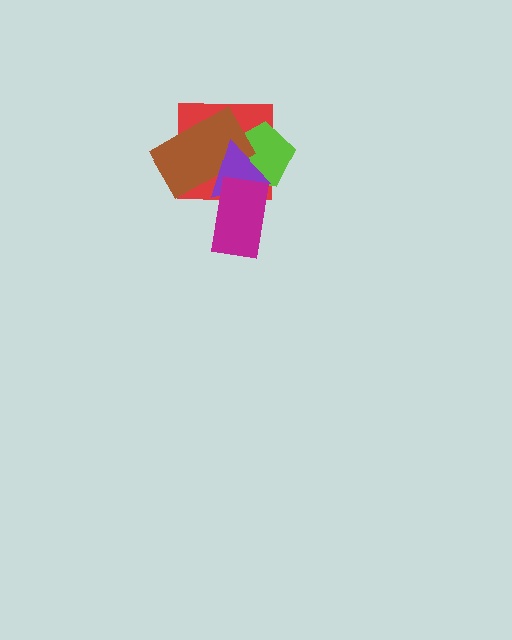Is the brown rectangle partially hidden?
Yes, it is partially covered by another shape.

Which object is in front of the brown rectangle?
The purple triangle is in front of the brown rectangle.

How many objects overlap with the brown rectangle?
3 objects overlap with the brown rectangle.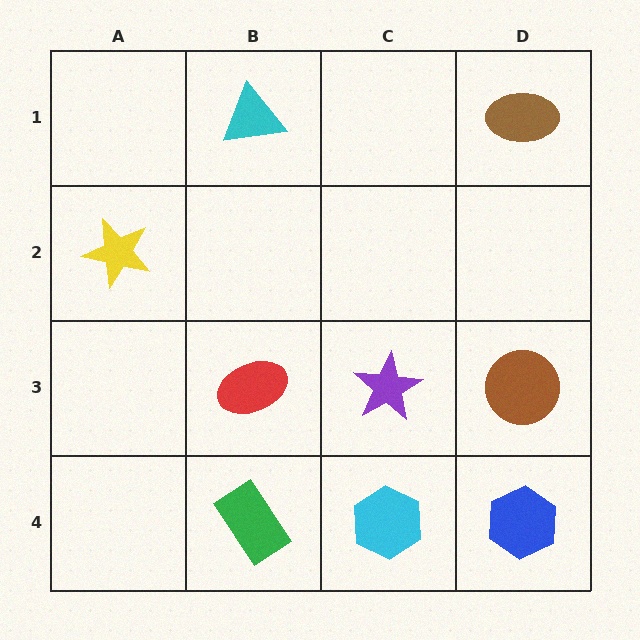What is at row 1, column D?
A brown ellipse.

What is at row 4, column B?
A green rectangle.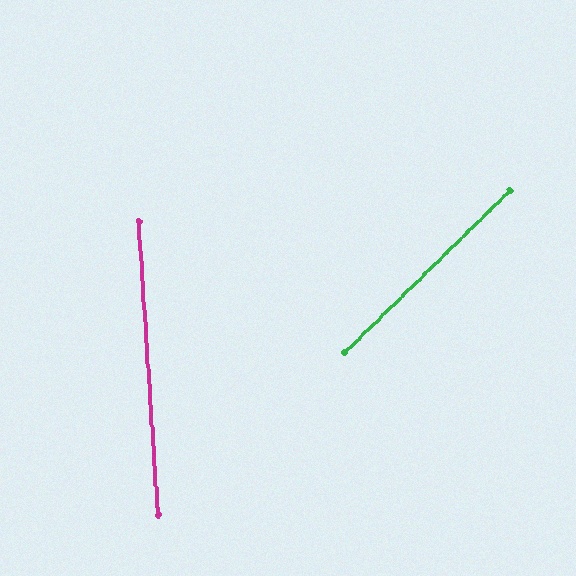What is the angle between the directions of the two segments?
Approximately 49 degrees.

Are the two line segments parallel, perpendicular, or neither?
Neither parallel nor perpendicular — they differ by about 49°.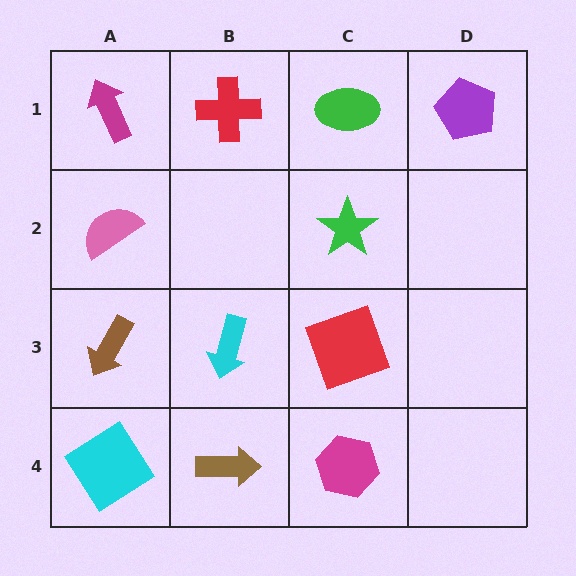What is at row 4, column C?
A magenta hexagon.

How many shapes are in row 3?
3 shapes.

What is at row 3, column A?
A brown arrow.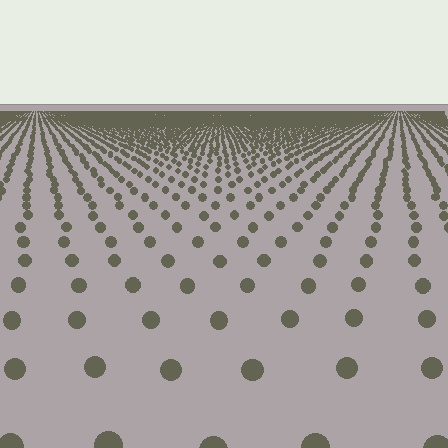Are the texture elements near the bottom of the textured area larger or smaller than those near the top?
Larger. Near the bottom, elements are closer to the viewer and appear at a bigger on-screen size.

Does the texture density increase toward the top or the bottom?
Density increases toward the top.